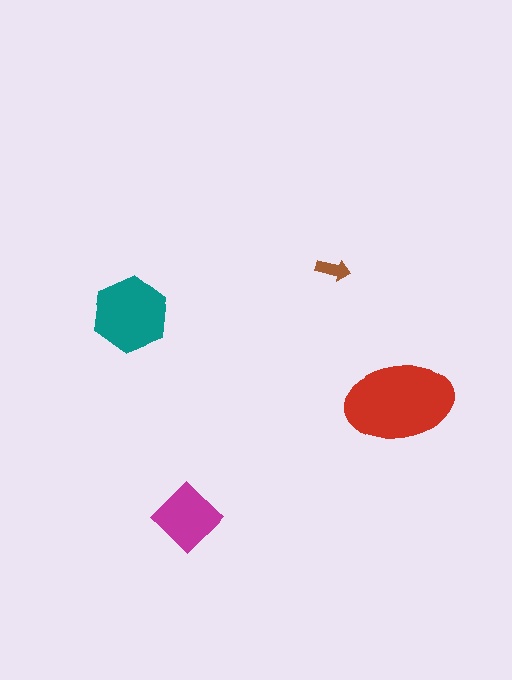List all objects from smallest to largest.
The brown arrow, the magenta diamond, the teal hexagon, the red ellipse.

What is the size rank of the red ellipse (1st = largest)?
1st.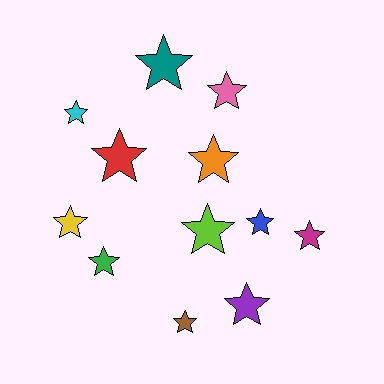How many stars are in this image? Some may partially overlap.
There are 12 stars.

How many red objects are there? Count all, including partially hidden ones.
There is 1 red object.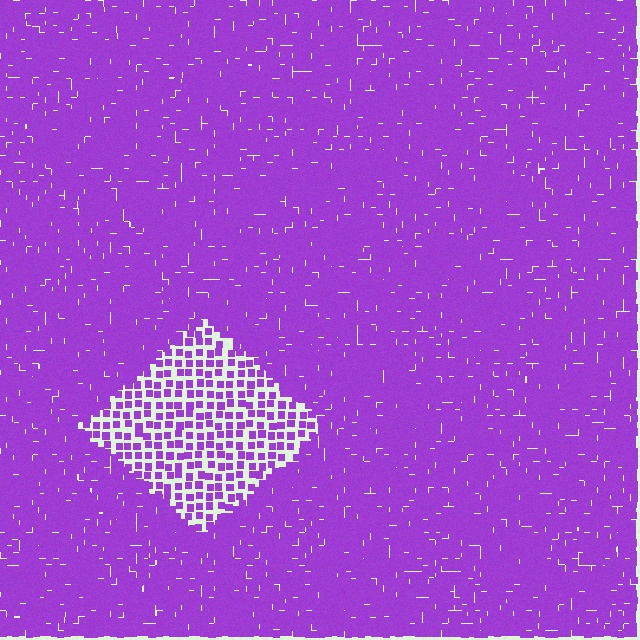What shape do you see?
I see a diamond.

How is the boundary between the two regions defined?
The boundary is defined by a change in element density (approximately 2.5x ratio). All elements are the same color, size, and shape.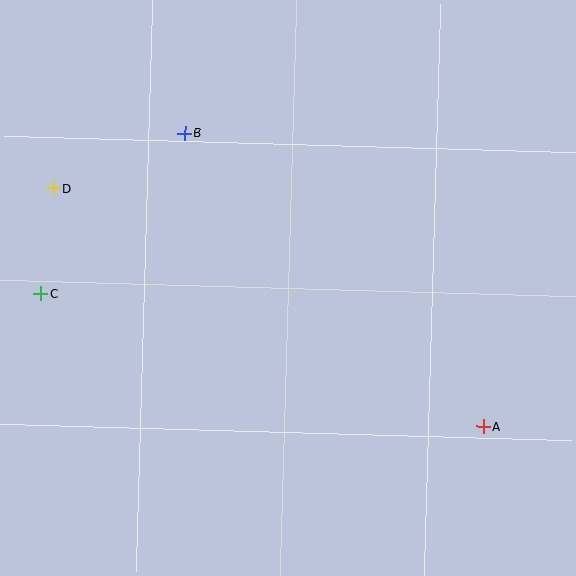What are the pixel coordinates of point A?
Point A is at (483, 426).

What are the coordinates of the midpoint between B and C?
The midpoint between B and C is at (113, 214).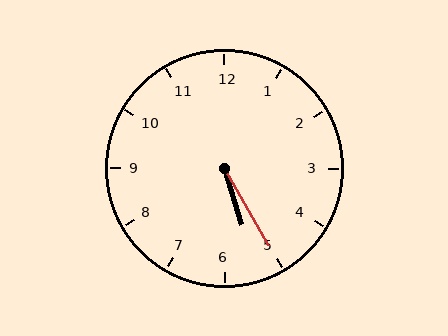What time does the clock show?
5:25.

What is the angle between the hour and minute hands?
Approximately 12 degrees.